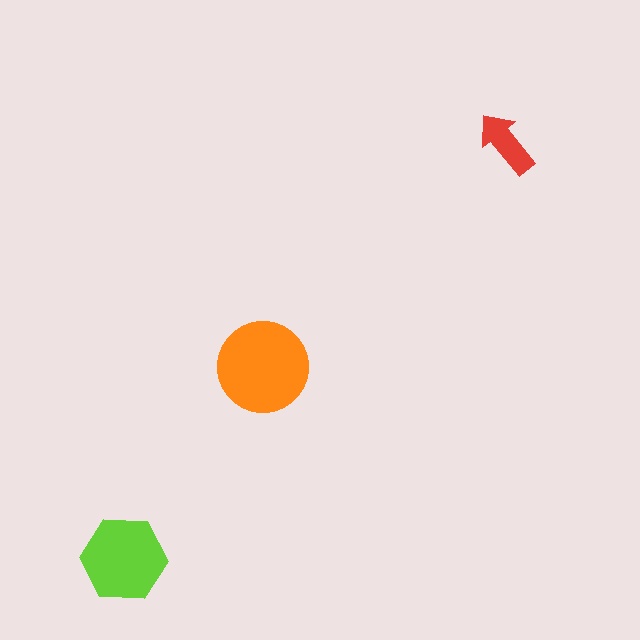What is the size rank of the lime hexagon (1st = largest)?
2nd.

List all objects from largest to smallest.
The orange circle, the lime hexagon, the red arrow.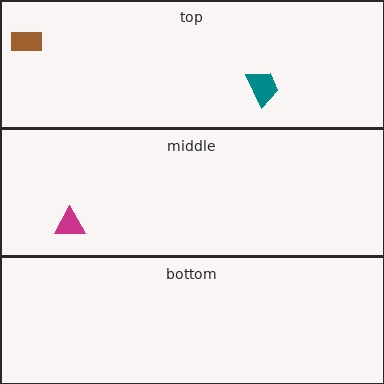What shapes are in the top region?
The teal trapezoid, the brown rectangle.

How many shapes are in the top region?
2.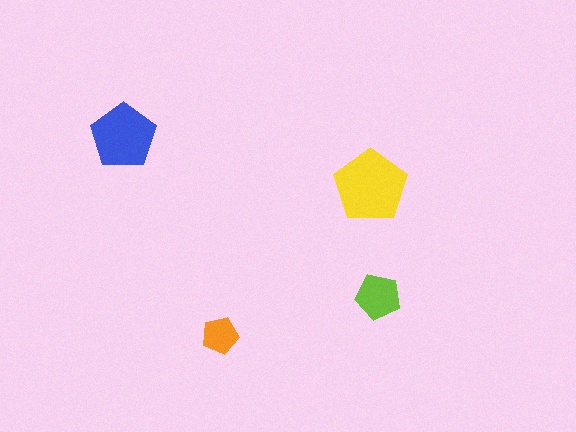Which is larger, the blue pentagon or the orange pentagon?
The blue one.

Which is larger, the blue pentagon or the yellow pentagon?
The yellow one.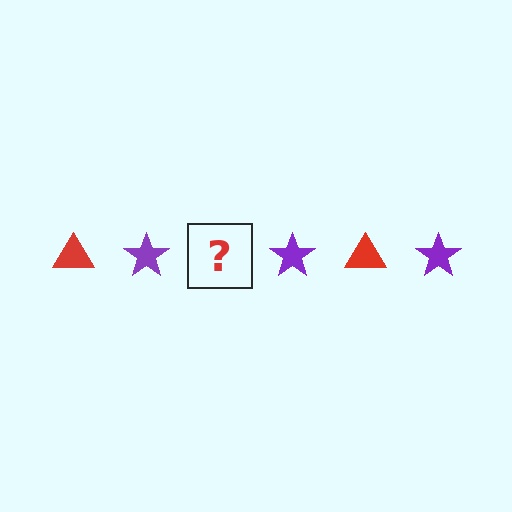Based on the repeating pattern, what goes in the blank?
The blank should be a red triangle.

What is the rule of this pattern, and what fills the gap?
The rule is that the pattern alternates between red triangle and purple star. The gap should be filled with a red triangle.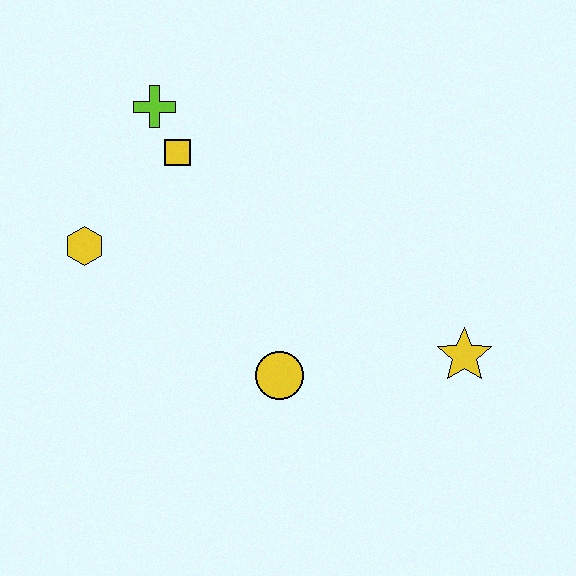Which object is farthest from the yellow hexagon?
The yellow star is farthest from the yellow hexagon.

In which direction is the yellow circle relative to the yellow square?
The yellow circle is below the yellow square.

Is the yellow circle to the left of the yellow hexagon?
No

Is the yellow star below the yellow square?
Yes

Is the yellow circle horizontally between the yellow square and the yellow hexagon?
No